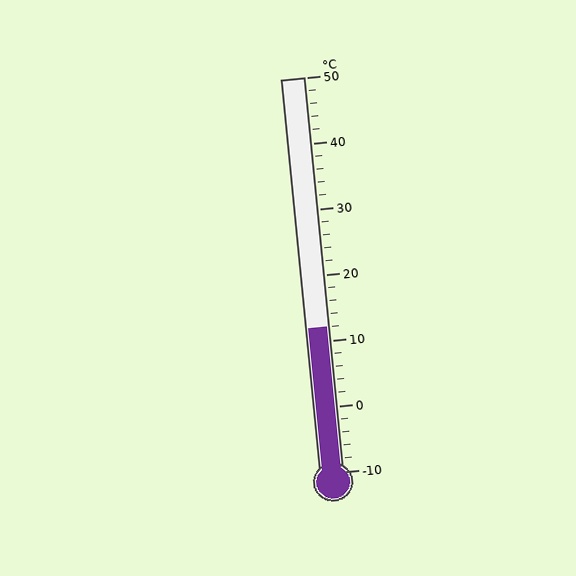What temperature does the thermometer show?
The thermometer shows approximately 12°C.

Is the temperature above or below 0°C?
The temperature is above 0°C.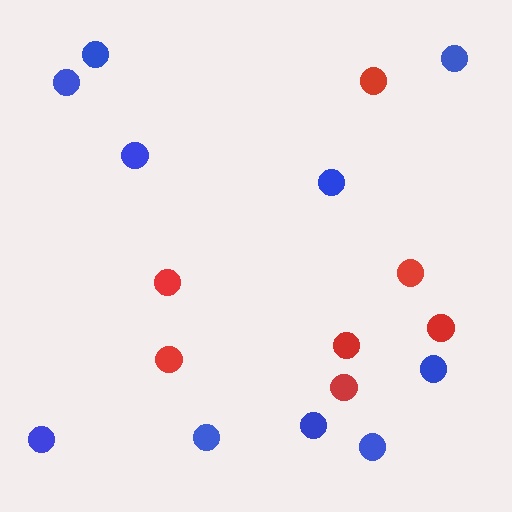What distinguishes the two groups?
There are 2 groups: one group of red circles (7) and one group of blue circles (10).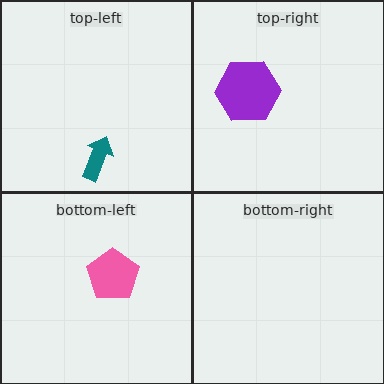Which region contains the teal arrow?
The top-left region.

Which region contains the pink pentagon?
The bottom-left region.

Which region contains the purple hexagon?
The top-right region.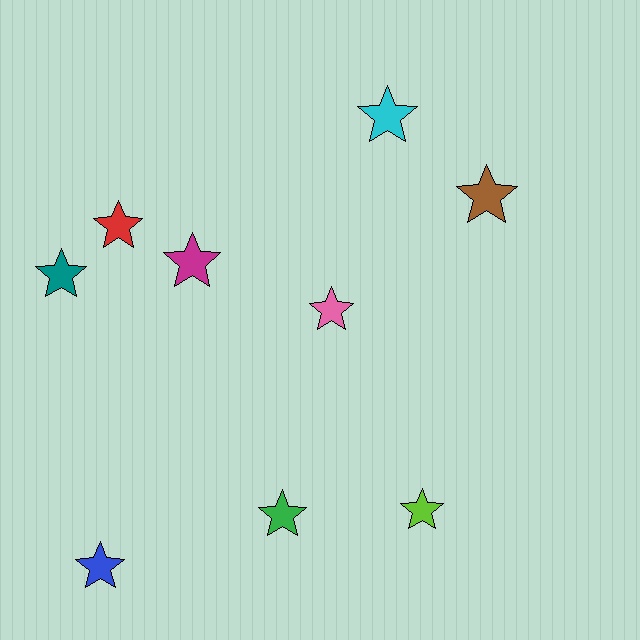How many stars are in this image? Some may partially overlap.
There are 9 stars.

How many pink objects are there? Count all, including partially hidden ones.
There is 1 pink object.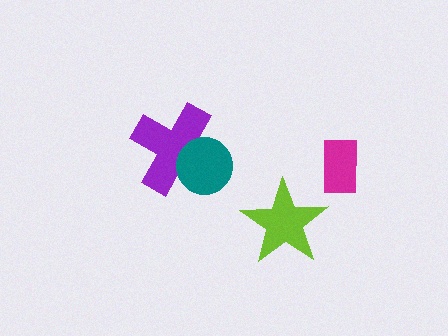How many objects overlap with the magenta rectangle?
0 objects overlap with the magenta rectangle.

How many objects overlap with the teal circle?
1 object overlaps with the teal circle.